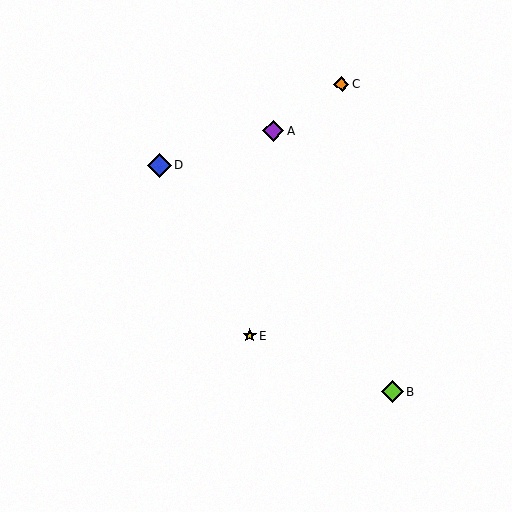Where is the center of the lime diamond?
The center of the lime diamond is at (393, 391).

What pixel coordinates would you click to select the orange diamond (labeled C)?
Click at (342, 84) to select the orange diamond C.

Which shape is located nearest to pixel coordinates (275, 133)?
The purple diamond (labeled A) at (273, 131) is nearest to that location.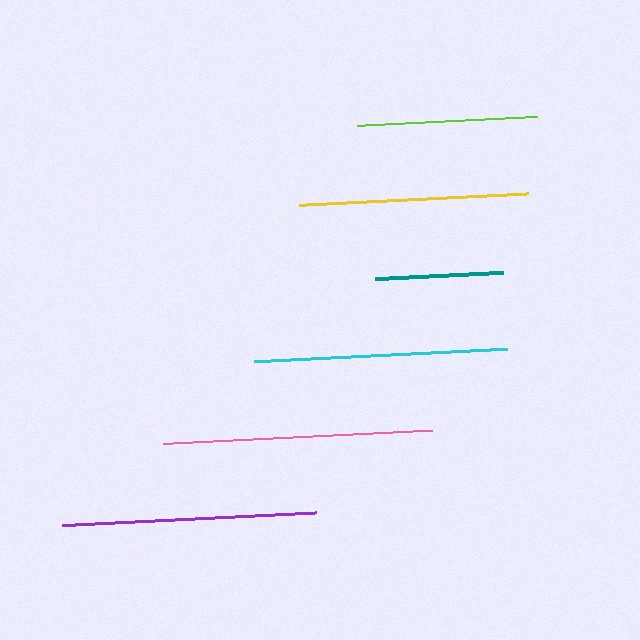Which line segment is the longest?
The pink line is the longest at approximately 269 pixels.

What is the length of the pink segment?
The pink segment is approximately 269 pixels long.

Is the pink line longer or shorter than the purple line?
The pink line is longer than the purple line.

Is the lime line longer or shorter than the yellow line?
The yellow line is longer than the lime line.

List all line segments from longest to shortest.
From longest to shortest: pink, purple, cyan, yellow, lime, teal.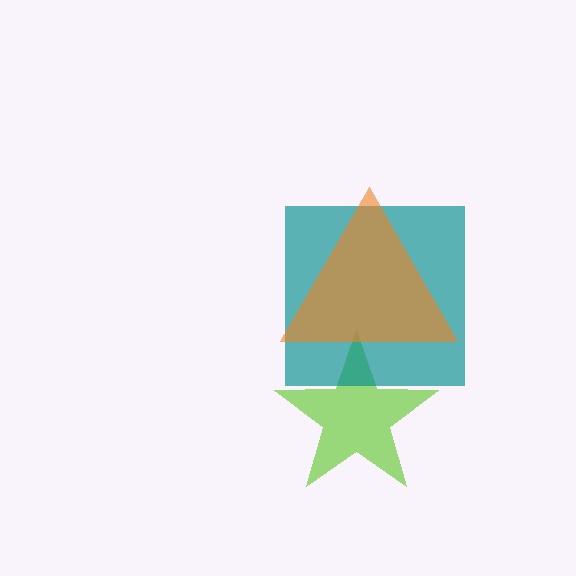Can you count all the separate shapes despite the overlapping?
Yes, there are 3 separate shapes.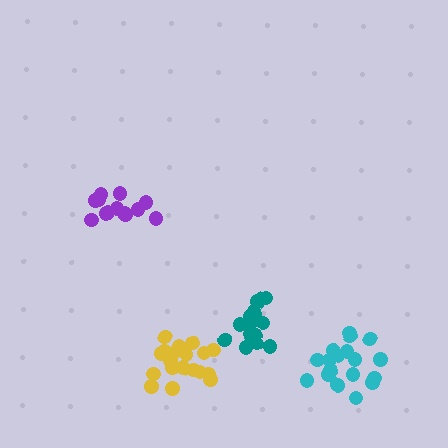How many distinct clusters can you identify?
There are 4 distinct clusters.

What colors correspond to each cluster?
The clusters are colored: yellow, teal, cyan, purple.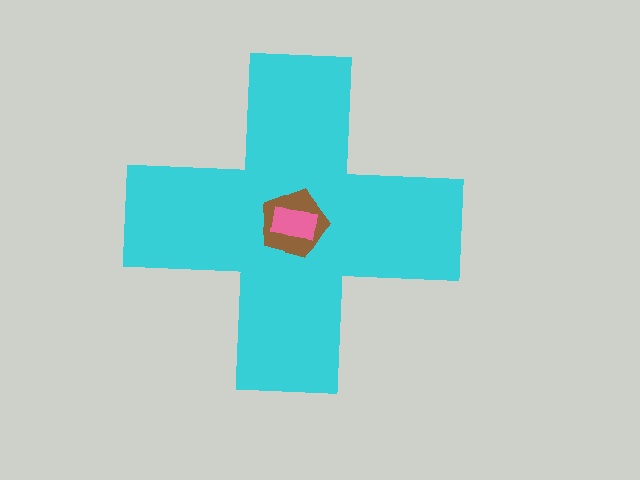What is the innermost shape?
The pink rectangle.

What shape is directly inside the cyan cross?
The brown pentagon.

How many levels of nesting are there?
3.